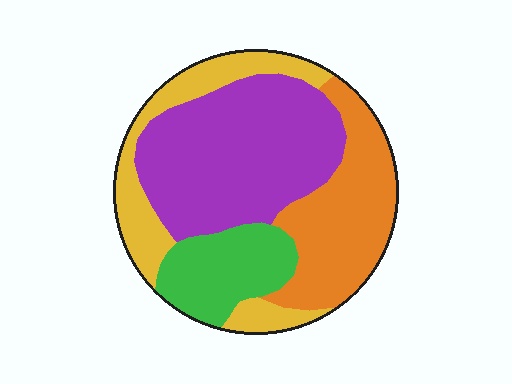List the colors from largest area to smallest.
From largest to smallest: purple, orange, yellow, green.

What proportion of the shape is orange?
Orange covers about 25% of the shape.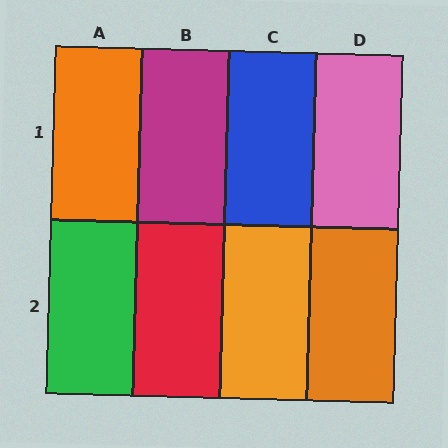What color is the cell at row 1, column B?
Magenta.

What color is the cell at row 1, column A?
Orange.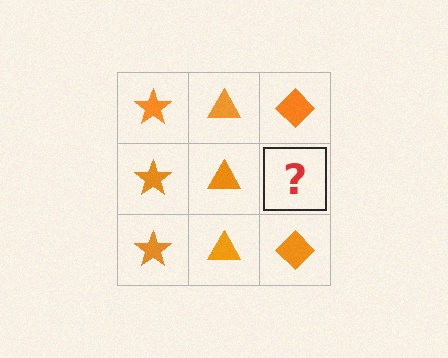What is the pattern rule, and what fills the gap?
The rule is that each column has a consistent shape. The gap should be filled with an orange diamond.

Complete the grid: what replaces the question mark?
The question mark should be replaced with an orange diamond.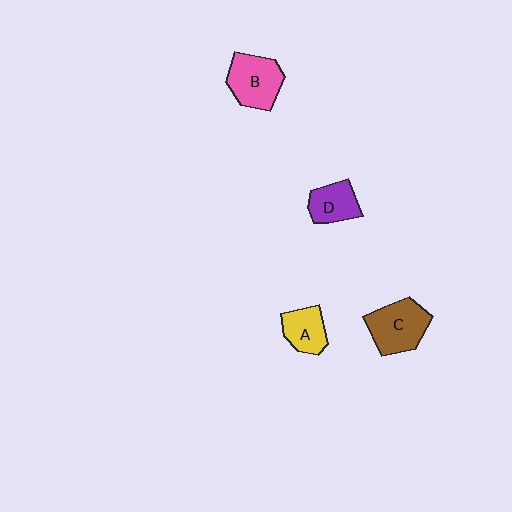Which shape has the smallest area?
Shape A (yellow).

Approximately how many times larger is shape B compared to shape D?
Approximately 1.4 times.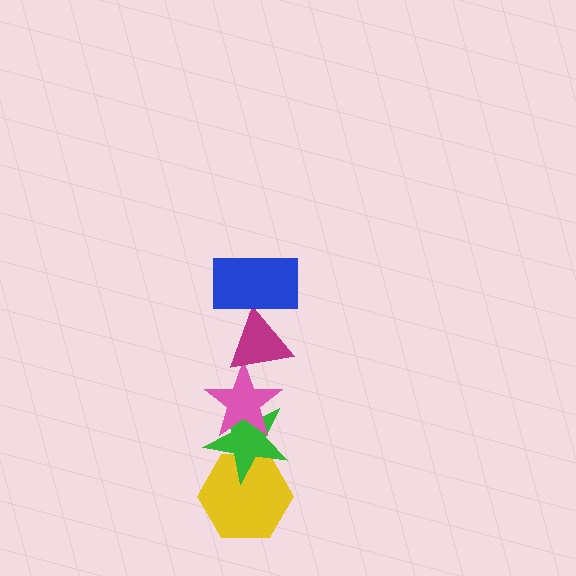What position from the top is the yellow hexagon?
The yellow hexagon is 5th from the top.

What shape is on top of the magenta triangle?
The blue rectangle is on top of the magenta triangle.